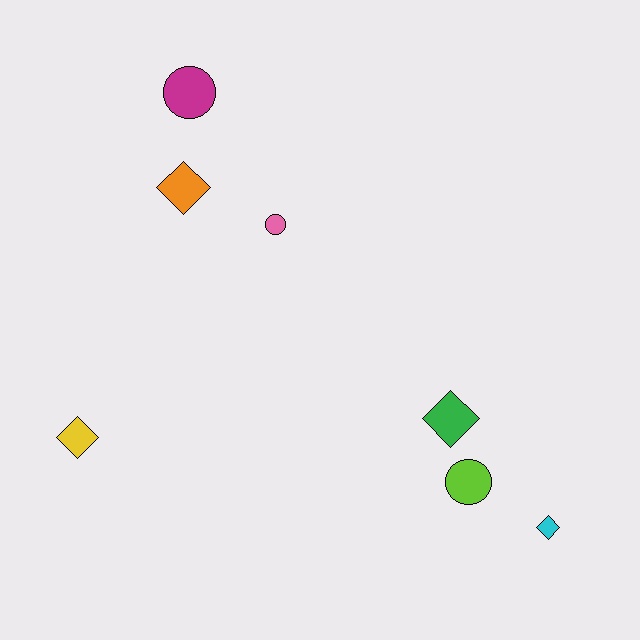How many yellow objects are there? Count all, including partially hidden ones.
There is 1 yellow object.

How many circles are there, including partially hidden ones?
There are 3 circles.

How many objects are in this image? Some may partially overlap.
There are 7 objects.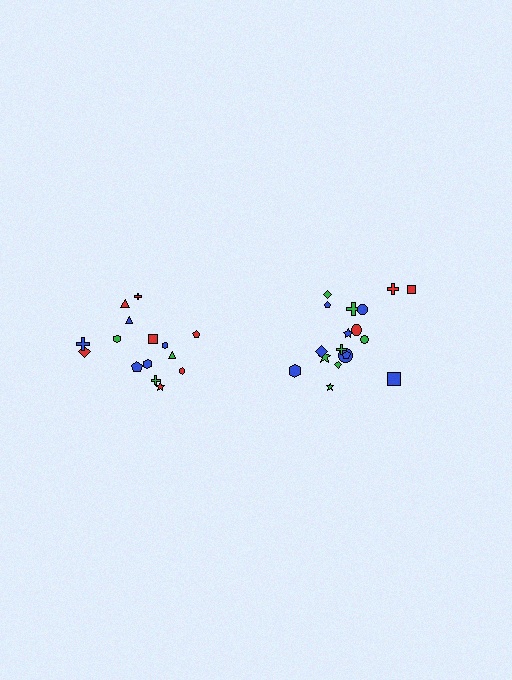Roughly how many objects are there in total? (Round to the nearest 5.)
Roughly 35 objects in total.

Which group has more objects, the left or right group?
The right group.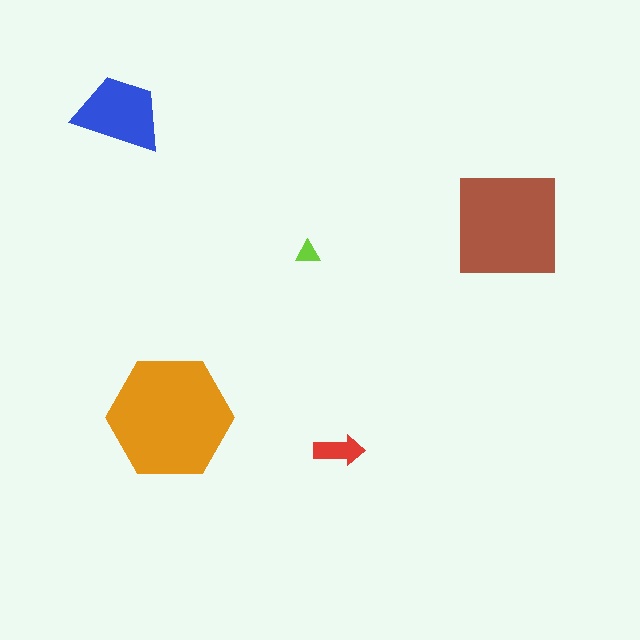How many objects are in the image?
There are 5 objects in the image.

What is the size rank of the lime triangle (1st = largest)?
5th.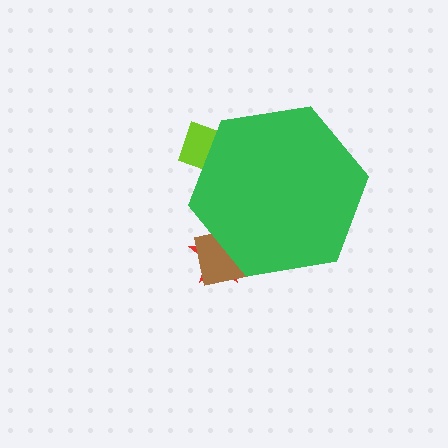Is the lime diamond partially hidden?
Yes, the lime diamond is partially hidden behind the green hexagon.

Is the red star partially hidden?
Yes, the red star is partially hidden behind the green hexagon.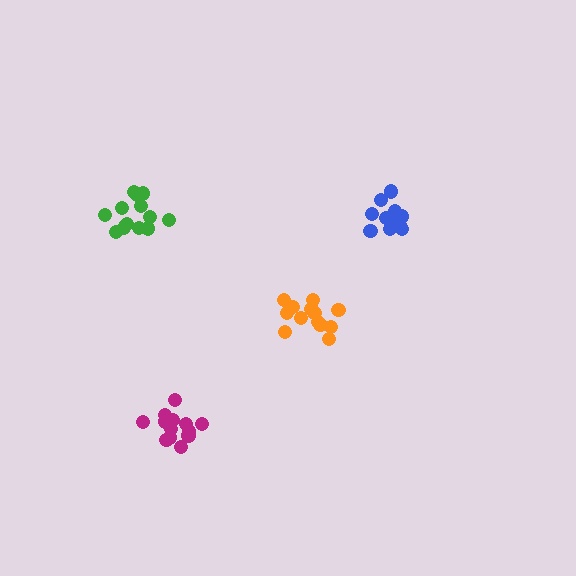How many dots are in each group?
Group 1: 14 dots, Group 2: 13 dots, Group 3: 13 dots, Group 4: 13 dots (53 total).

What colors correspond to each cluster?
The clusters are colored: green, magenta, blue, orange.